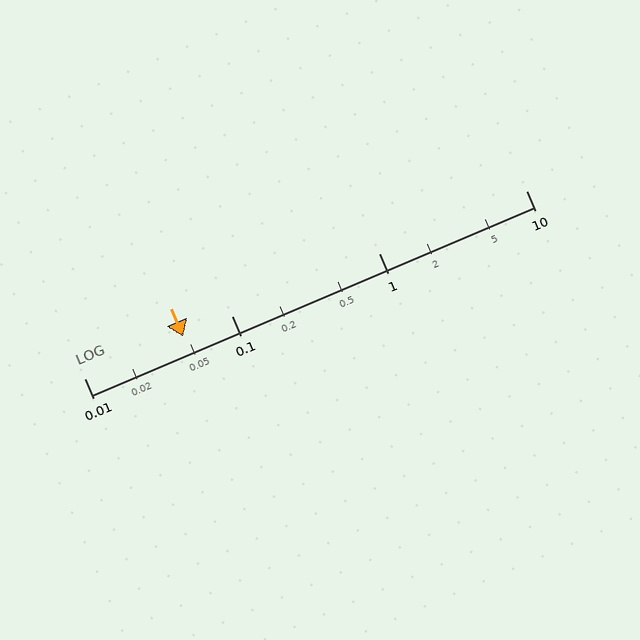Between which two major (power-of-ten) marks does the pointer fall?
The pointer is between 0.01 and 0.1.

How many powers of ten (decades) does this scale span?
The scale spans 3 decades, from 0.01 to 10.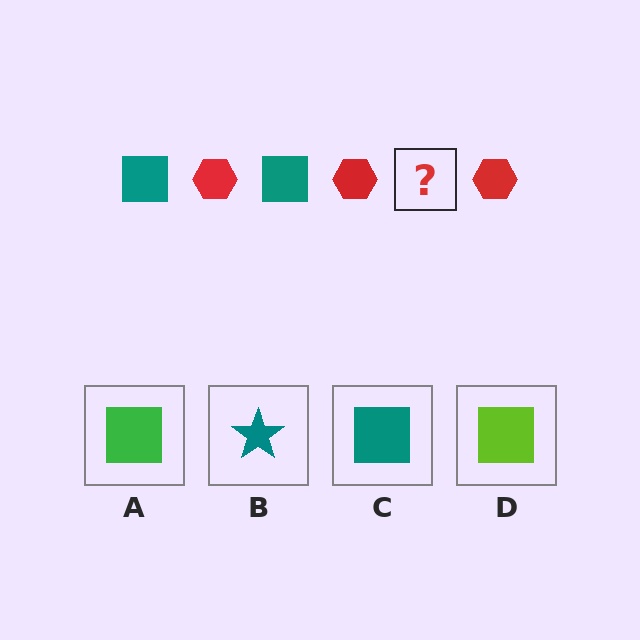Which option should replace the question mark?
Option C.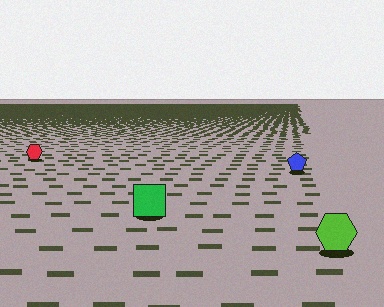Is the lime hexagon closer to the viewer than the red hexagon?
Yes. The lime hexagon is closer — you can tell from the texture gradient: the ground texture is coarser near it.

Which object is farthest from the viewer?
The red hexagon is farthest from the viewer. It appears smaller and the ground texture around it is denser.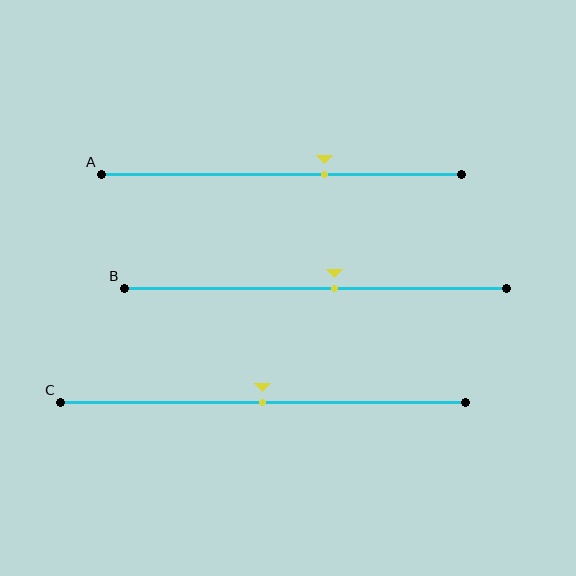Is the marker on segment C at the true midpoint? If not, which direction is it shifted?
Yes, the marker on segment C is at the true midpoint.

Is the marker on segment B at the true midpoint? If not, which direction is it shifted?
No, the marker on segment B is shifted to the right by about 5% of the segment length.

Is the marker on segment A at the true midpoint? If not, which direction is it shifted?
No, the marker on segment A is shifted to the right by about 12% of the segment length.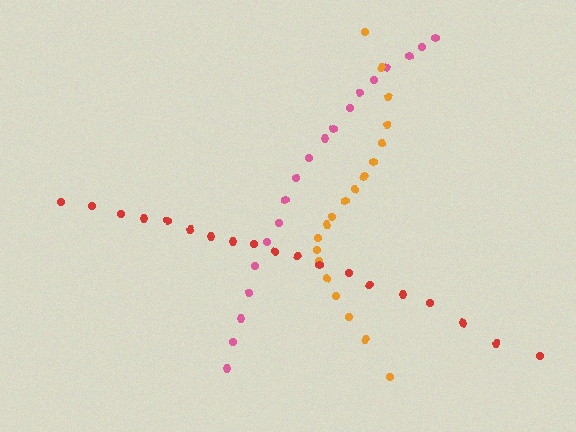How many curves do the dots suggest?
There are 3 distinct paths.